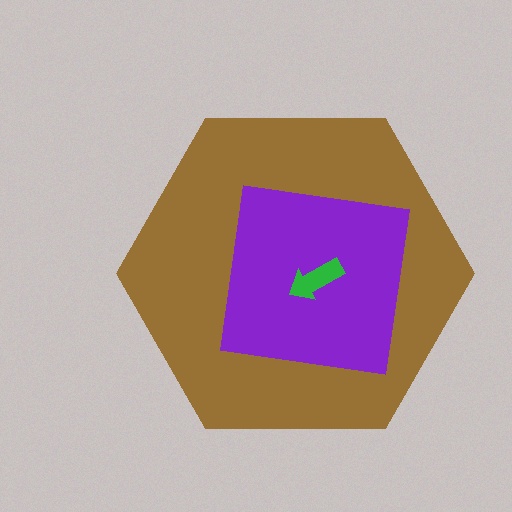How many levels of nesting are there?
3.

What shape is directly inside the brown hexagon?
The purple square.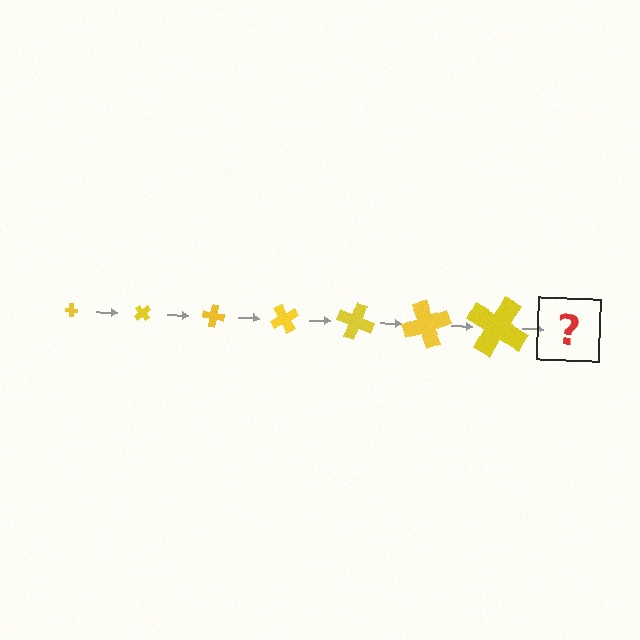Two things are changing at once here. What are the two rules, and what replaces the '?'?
The two rules are that the cross grows larger each step and it rotates 50 degrees each step. The '?' should be a cross, larger than the previous one and rotated 350 degrees from the start.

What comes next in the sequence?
The next element should be a cross, larger than the previous one and rotated 350 degrees from the start.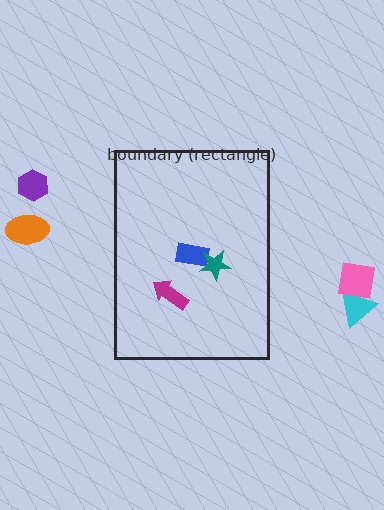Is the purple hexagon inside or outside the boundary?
Outside.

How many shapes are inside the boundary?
3 inside, 4 outside.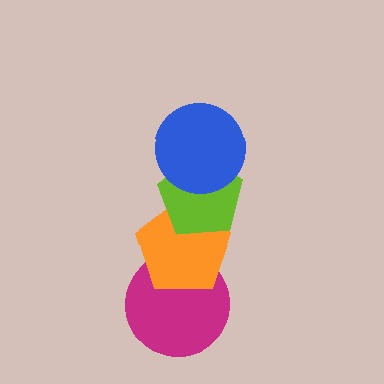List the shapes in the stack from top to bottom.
From top to bottom: the blue circle, the lime pentagon, the orange pentagon, the magenta circle.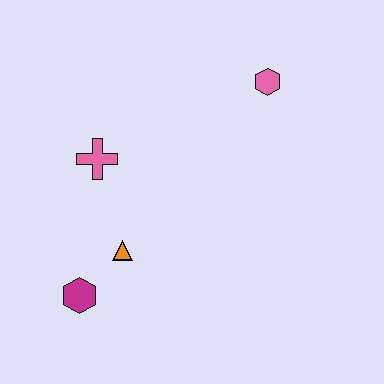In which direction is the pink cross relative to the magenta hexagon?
The pink cross is above the magenta hexagon.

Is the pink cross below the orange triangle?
No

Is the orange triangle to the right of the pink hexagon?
No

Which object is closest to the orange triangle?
The magenta hexagon is closest to the orange triangle.